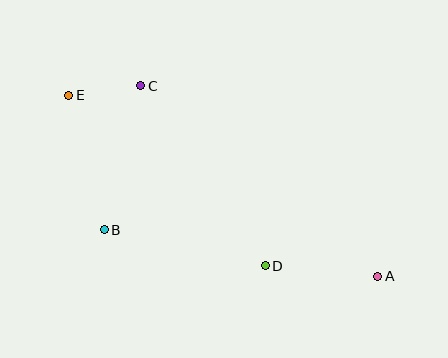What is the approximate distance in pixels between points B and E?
The distance between B and E is approximately 139 pixels.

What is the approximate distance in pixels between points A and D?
The distance between A and D is approximately 113 pixels.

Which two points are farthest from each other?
Points A and E are farthest from each other.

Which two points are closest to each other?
Points C and E are closest to each other.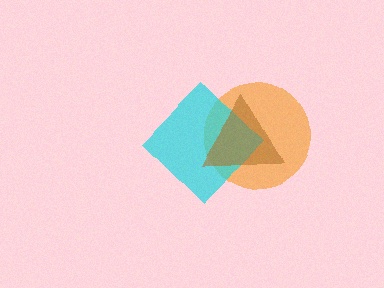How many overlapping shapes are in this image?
There are 3 overlapping shapes in the image.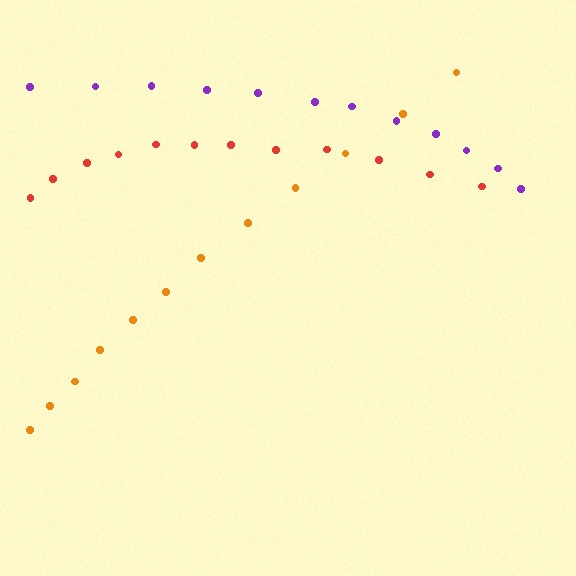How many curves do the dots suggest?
There are 3 distinct paths.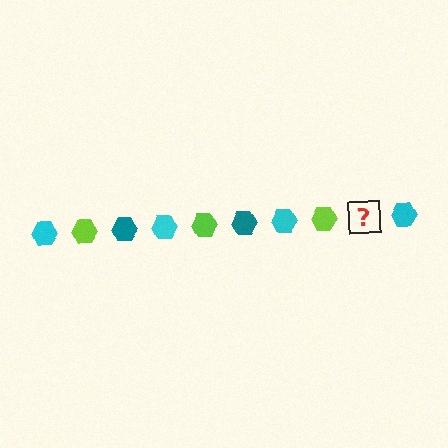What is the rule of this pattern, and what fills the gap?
The rule is that the pattern cycles through cyan, lime, teal hexagons. The gap should be filled with a teal hexagon.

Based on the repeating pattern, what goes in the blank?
The blank should be a teal hexagon.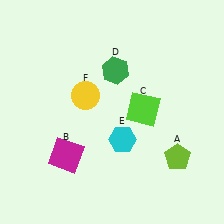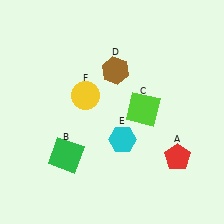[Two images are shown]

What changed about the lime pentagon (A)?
In Image 1, A is lime. In Image 2, it changed to red.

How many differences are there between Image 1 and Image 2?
There are 3 differences between the two images.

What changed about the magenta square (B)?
In Image 1, B is magenta. In Image 2, it changed to green.